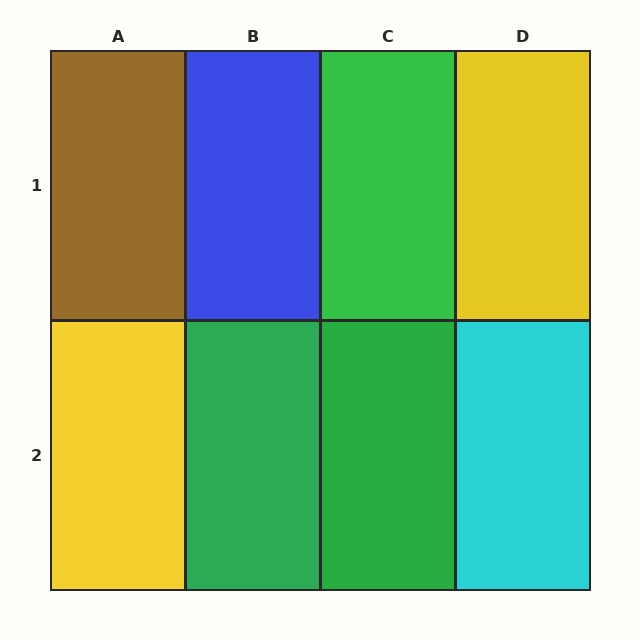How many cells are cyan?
1 cell is cyan.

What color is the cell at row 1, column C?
Green.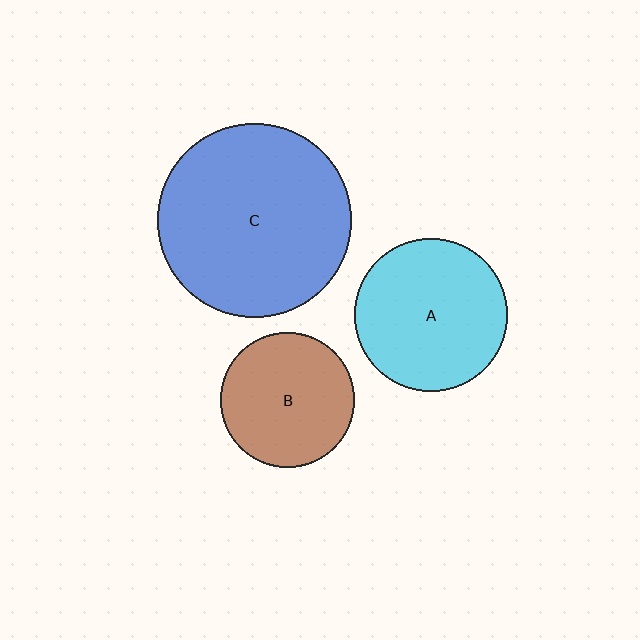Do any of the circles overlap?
No, none of the circles overlap.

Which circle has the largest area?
Circle C (blue).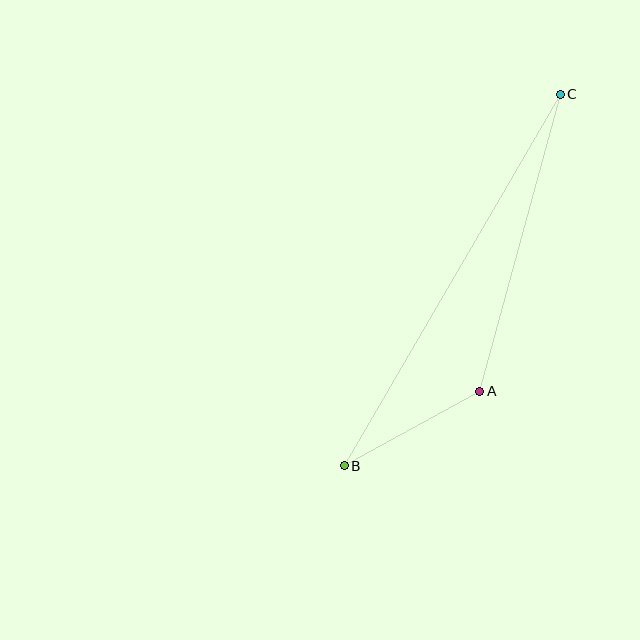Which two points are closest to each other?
Points A and B are closest to each other.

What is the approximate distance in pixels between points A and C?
The distance between A and C is approximately 308 pixels.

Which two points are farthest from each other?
Points B and C are farthest from each other.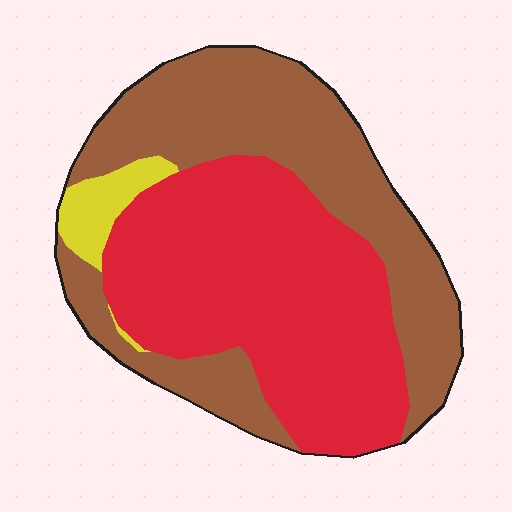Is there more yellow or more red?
Red.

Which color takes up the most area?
Red, at roughly 50%.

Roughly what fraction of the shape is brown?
Brown covers 45% of the shape.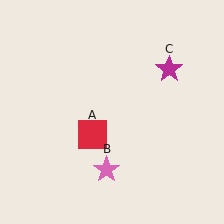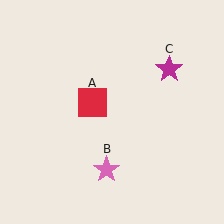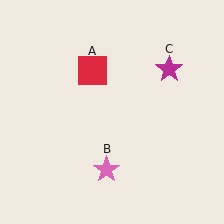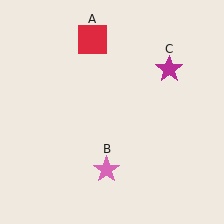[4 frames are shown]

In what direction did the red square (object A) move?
The red square (object A) moved up.